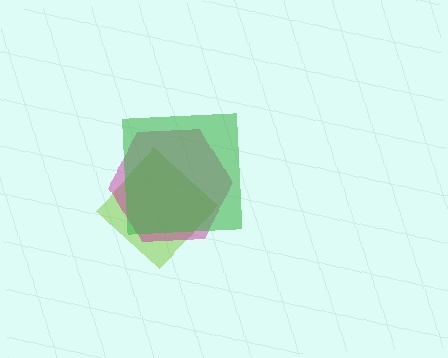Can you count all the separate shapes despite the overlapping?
Yes, there are 3 separate shapes.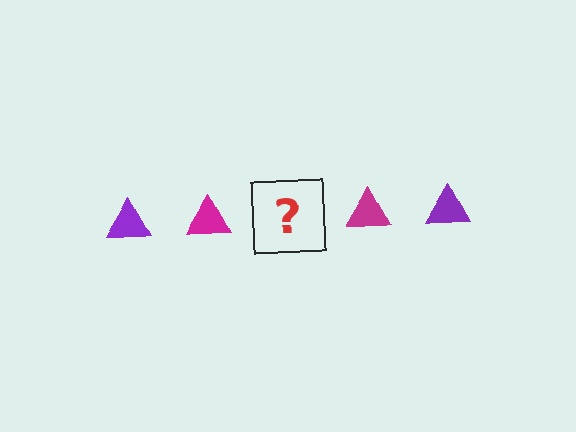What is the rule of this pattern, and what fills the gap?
The rule is that the pattern cycles through purple, magenta triangles. The gap should be filled with a purple triangle.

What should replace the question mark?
The question mark should be replaced with a purple triangle.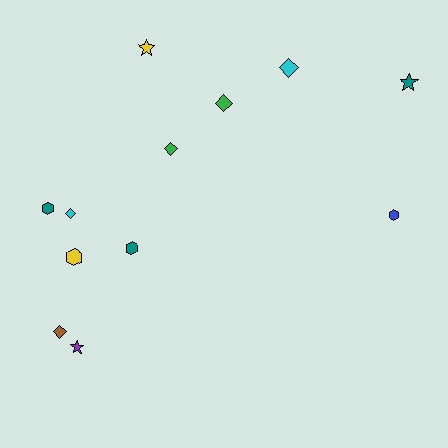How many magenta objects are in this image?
There are no magenta objects.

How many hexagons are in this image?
There are 4 hexagons.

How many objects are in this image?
There are 12 objects.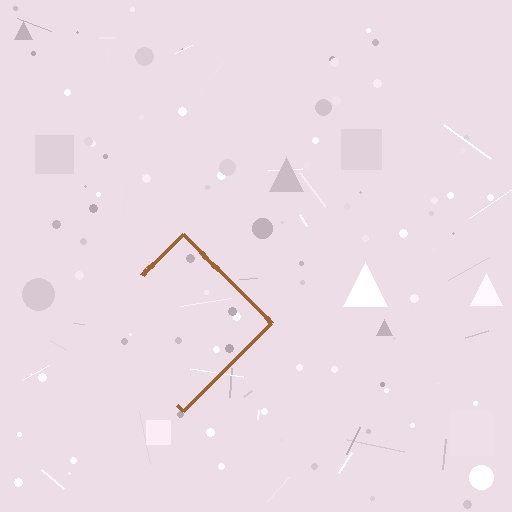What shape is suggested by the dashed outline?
The dashed outline suggests a diamond.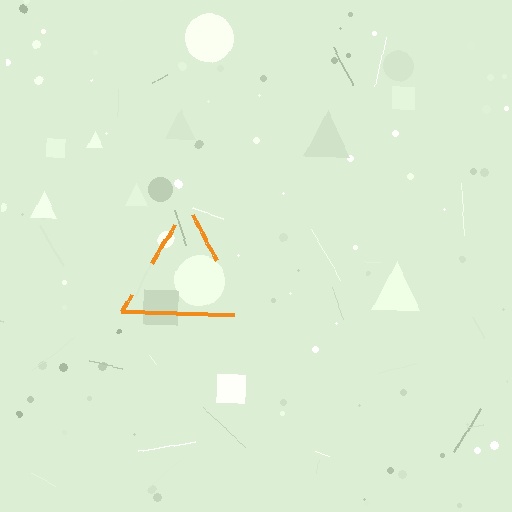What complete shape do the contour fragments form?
The contour fragments form a triangle.